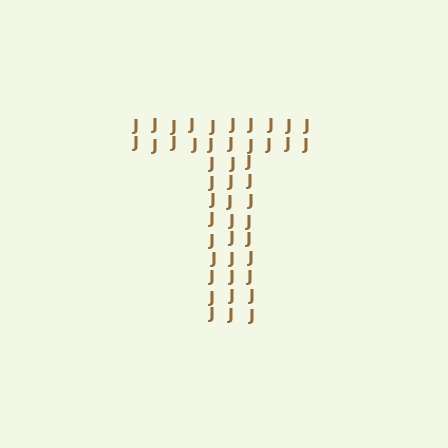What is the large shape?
The large shape is the letter T.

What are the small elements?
The small elements are letter J's.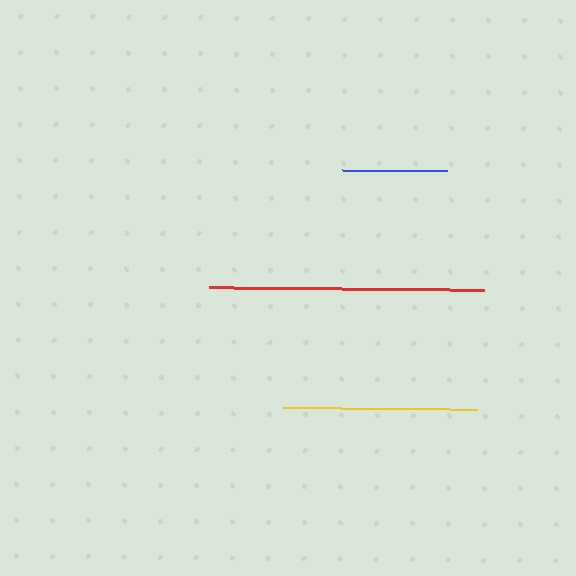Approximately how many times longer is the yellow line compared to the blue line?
The yellow line is approximately 1.9 times the length of the blue line.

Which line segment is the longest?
The red line is the longest at approximately 275 pixels.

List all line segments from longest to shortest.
From longest to shortest: red, yellow, blue.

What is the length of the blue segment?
The blue segment is approximately 104 pixels long.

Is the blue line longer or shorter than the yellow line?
The yellow line is longer than the blue line.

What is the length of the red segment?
The red segment is approximately 275 pixels long.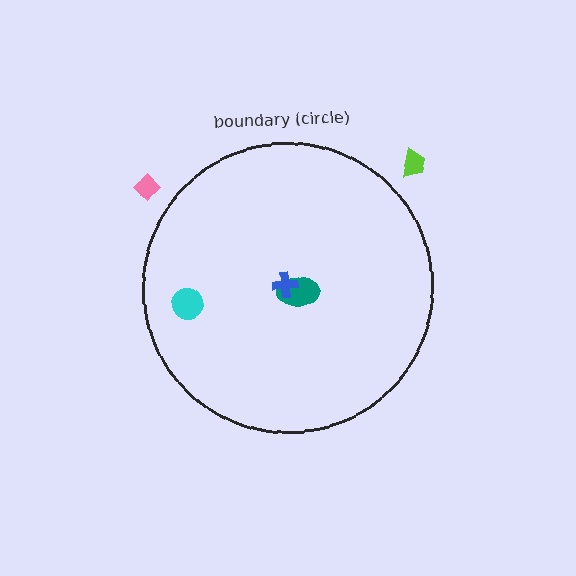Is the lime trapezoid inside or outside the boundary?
Outside.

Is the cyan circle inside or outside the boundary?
Inside.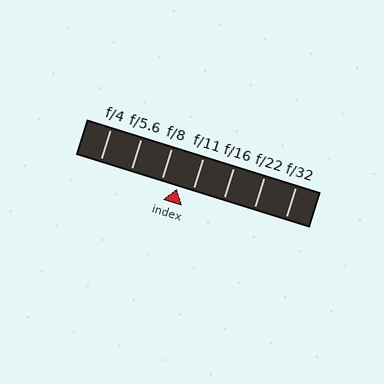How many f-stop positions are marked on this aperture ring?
There are 7 f-stop positions marked.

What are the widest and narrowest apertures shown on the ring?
The widest aperture shown is f/4 and the narrowest is f/32.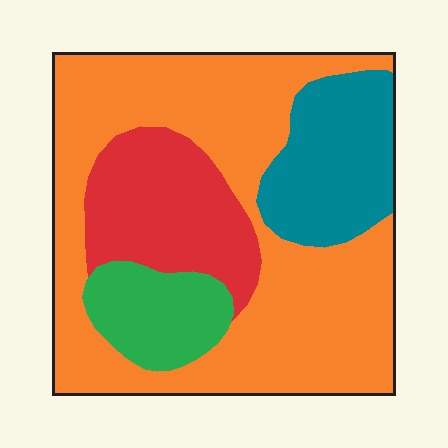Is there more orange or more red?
Orange.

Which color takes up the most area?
Orange, at roughly 55%.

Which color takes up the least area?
Green, at roughly 10%.